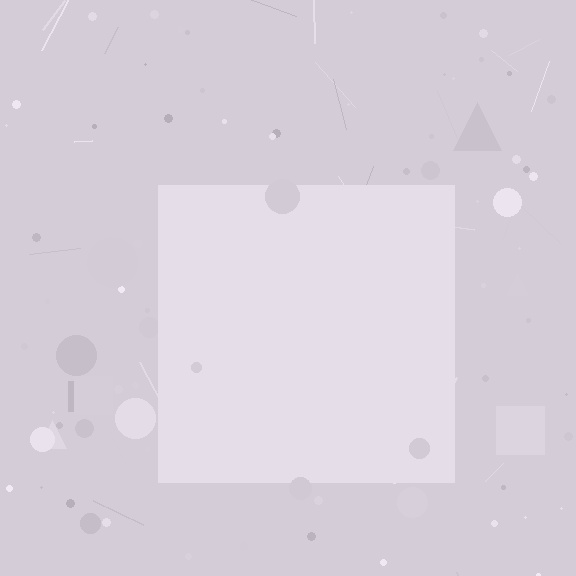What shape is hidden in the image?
A square is hidden in the image.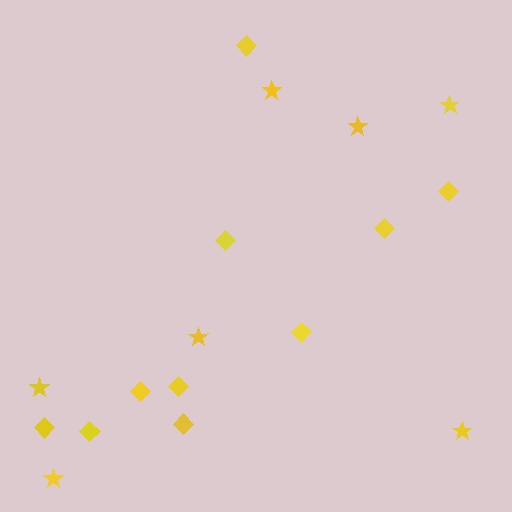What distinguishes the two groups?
There are 2 groups: one group of stars (7) and one group of diamonds (10).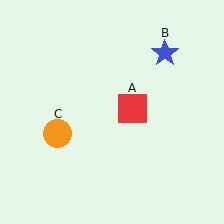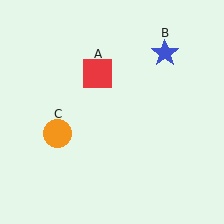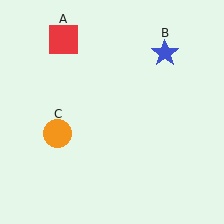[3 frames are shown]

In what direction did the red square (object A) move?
The red square (object A) moved up and to the left.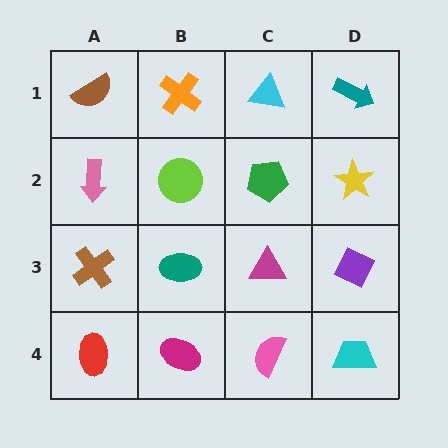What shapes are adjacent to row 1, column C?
A green pentagon (row 2, column C), an orange cross (row 1, column B), a teal arrow (row 1, column D).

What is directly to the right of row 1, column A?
An orange cross.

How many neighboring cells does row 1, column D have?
2.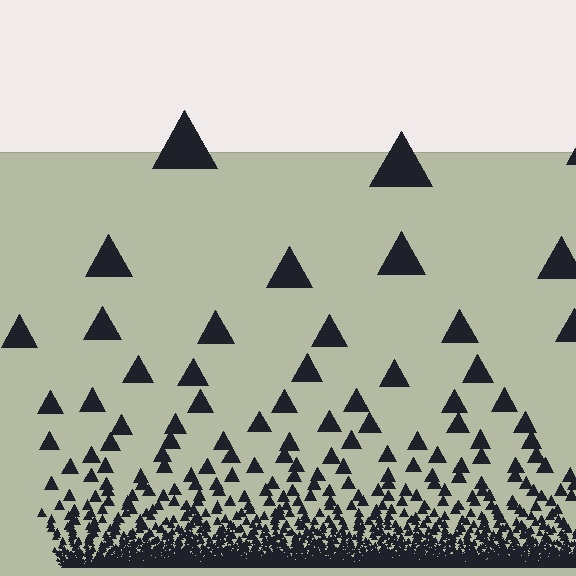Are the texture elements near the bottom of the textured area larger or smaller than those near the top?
Smaller. The gradient is inverted — elements near the bottom are smaller and denser.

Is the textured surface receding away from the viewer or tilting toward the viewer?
The surface appears to tilt toward the viewer. Texture elements get larger and sparser toward the top.